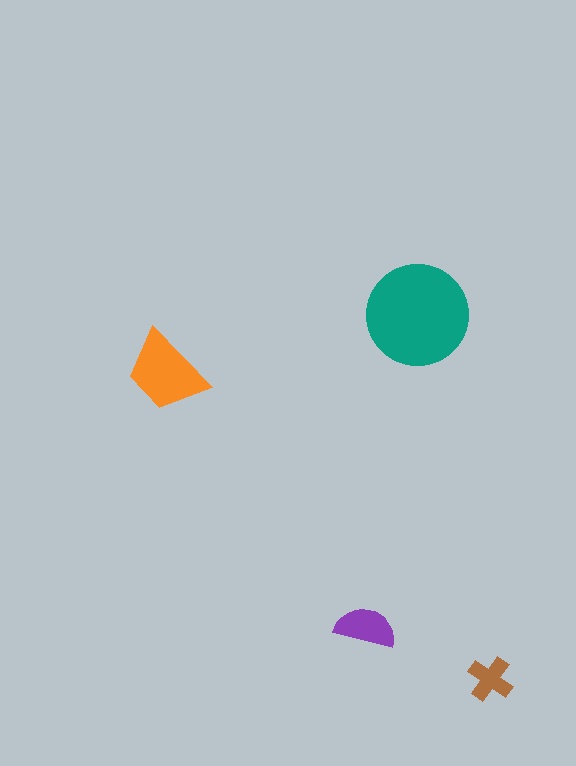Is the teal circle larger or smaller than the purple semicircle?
Larger.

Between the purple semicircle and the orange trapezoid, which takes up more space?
The orange trapezoid.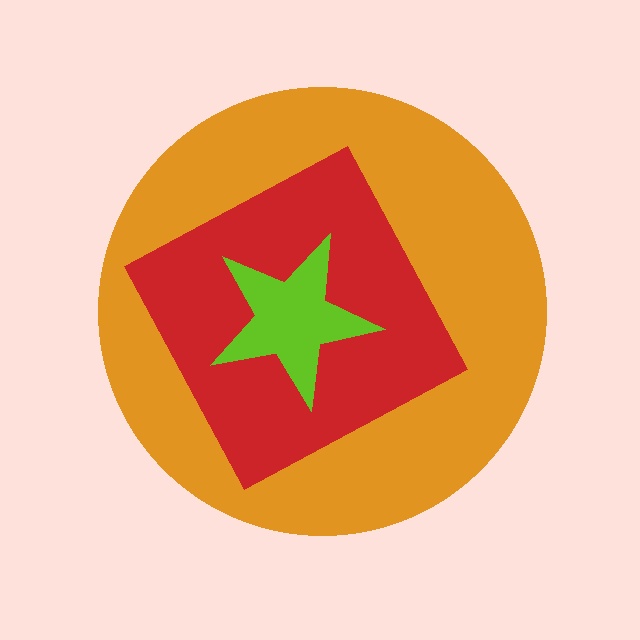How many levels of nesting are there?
3.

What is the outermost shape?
The orange circle.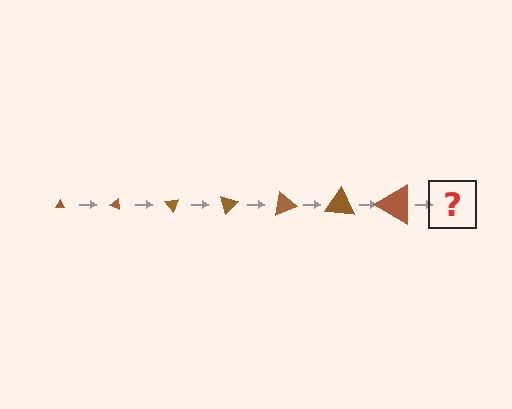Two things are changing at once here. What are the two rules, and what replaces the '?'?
The two rules are that the triangle grows larger each step and it rotates 25 degrees each step. The '?' should be a triangle, larger than the previous one and rotated 175 degrees from the start.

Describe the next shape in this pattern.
It should be a triangle, larger than the previous one and rotated 175 degrees from the start.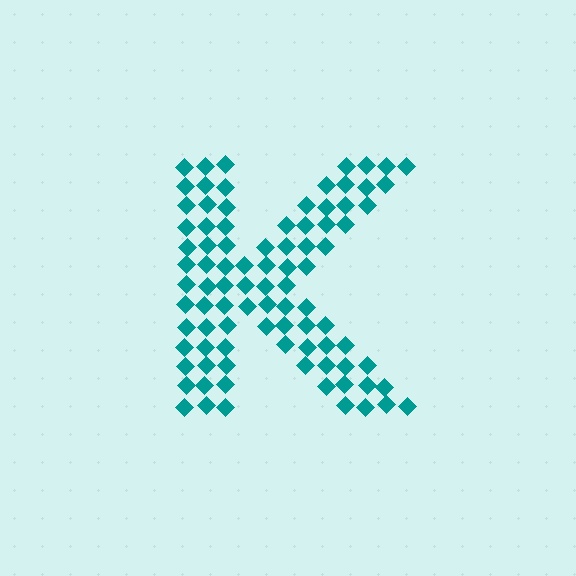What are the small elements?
The small elements are diamonds.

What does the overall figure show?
The overall figure shows the letter K.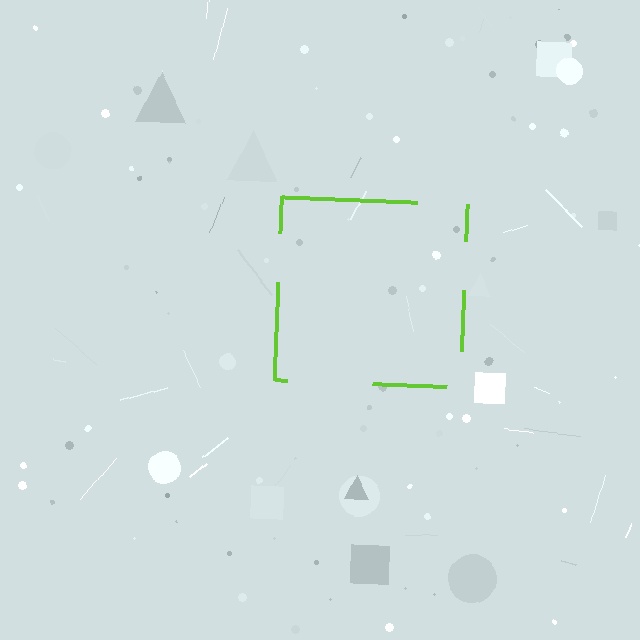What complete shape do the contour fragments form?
The contour fragments form a square.